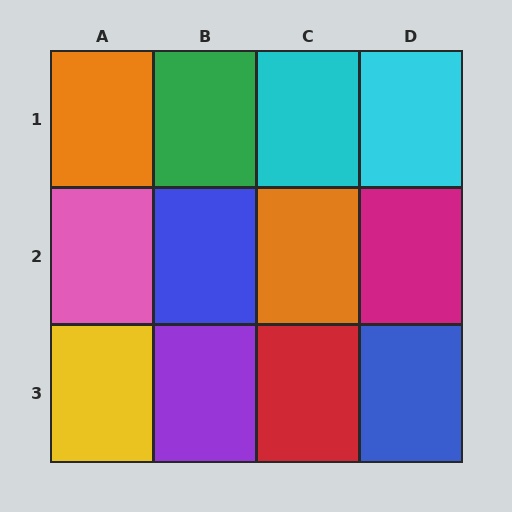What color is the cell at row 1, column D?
Cyan.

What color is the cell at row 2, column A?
Pink.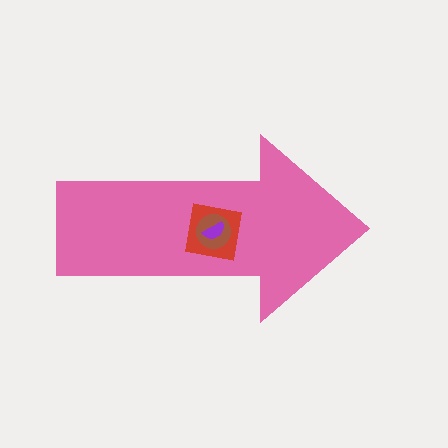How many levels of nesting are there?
4.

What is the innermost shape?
The purple semicircle.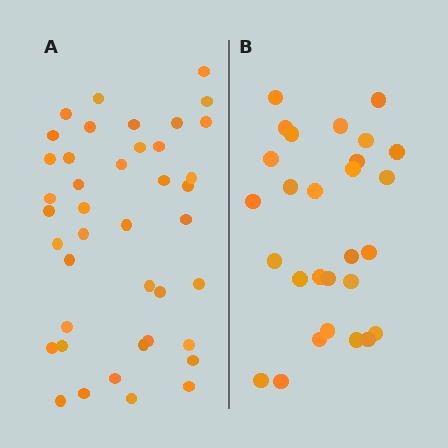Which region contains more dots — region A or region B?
Region A (the left region) has more dots.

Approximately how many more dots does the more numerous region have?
Region A has approximately 15 more dots than region B.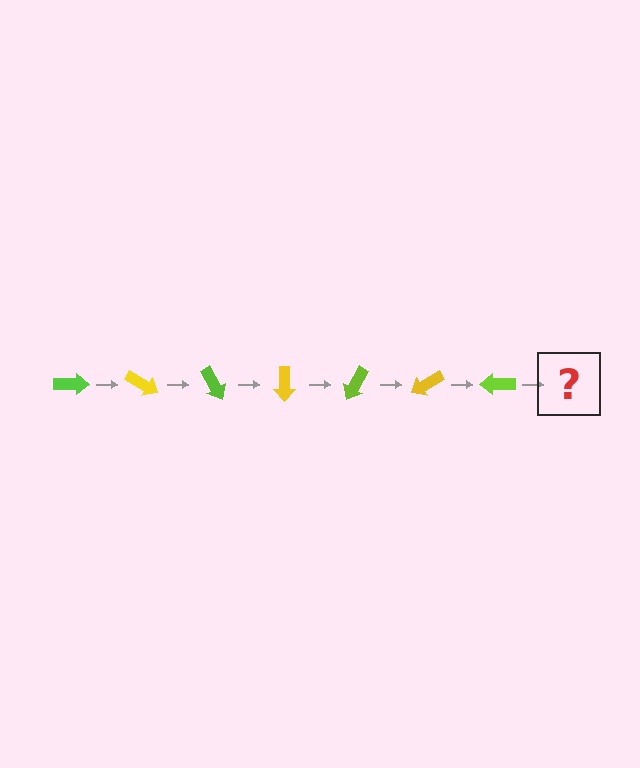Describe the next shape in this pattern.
It should be a yellow arrow, rotated 210 degrees from the start.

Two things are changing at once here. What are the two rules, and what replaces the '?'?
The two rules are that it rotates 30 degrees each step and the color cycles through lime and yellow. The '?' should be a yellow arrow, rotated 210 degrees from the start.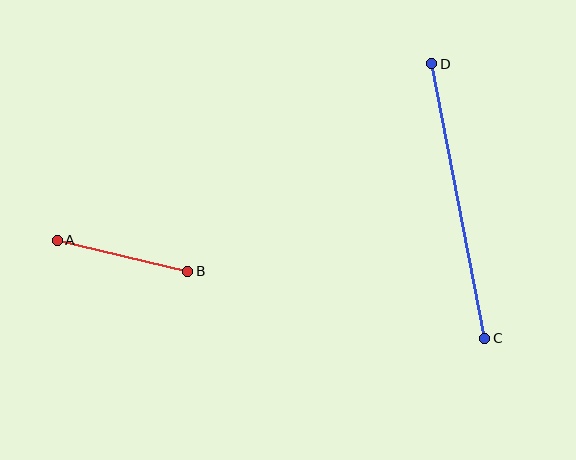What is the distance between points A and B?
The distance is approximately 134 pixels.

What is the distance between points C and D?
The distance is approximately 280 pixels.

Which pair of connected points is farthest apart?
Points C and D are farthest apart.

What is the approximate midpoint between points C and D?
The midpoint is at approximately (458, 201) pixels.